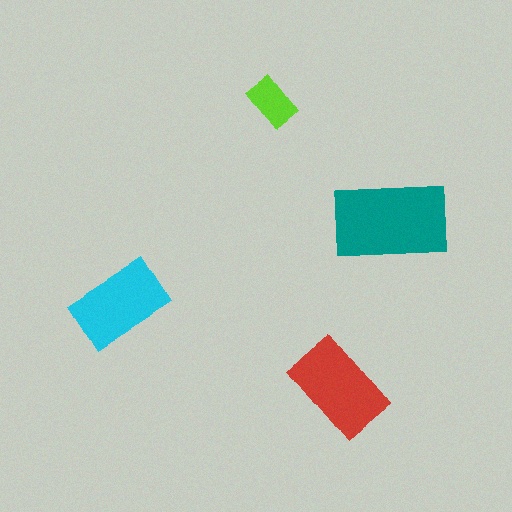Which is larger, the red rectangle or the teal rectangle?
The teal one.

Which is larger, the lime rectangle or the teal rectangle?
The teal one.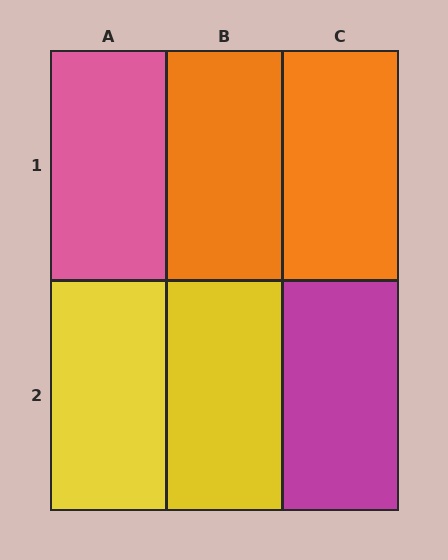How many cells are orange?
2 cells are orange.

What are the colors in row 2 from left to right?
Yellow, yellow, magenta.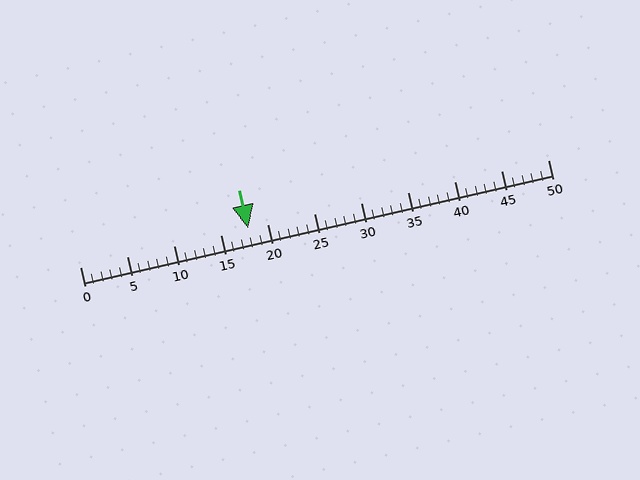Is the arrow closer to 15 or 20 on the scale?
The arrow is closer to 20.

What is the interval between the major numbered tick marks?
The major tick marks are spaced 5 units apart.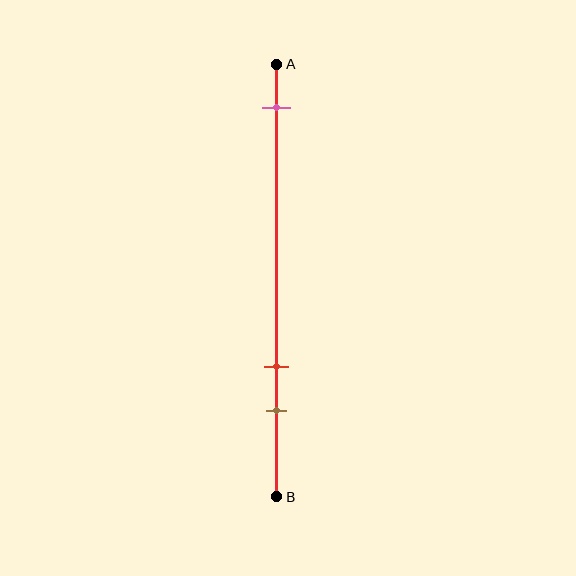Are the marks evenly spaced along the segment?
No, the marks are not evenly spaced.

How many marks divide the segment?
There are 3 marks dividing the segment.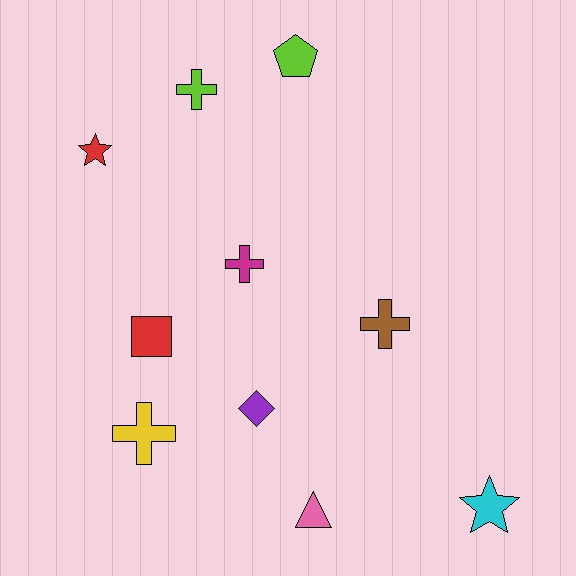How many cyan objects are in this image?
There is 1 cyan object.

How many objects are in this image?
There are 10 objects.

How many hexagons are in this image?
There are no hexagons.